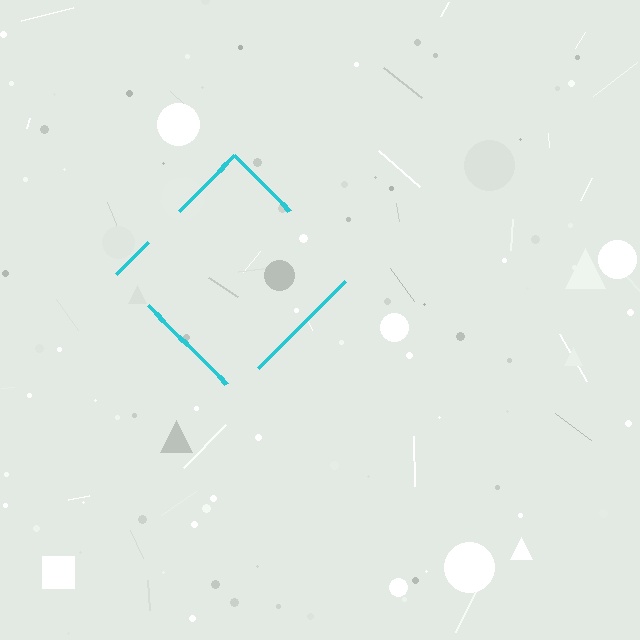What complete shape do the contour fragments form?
The contour fragments form a diamond.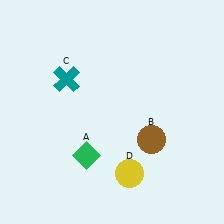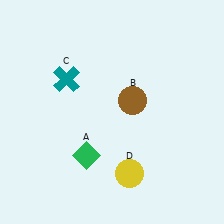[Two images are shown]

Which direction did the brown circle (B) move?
The brown circle (B) moved up.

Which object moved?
The brown circle (B) moved up.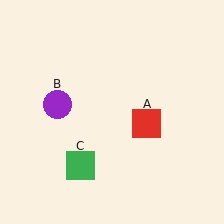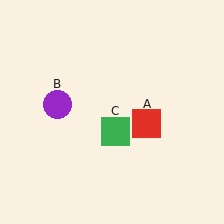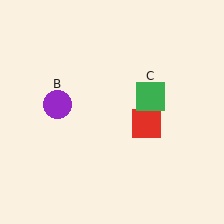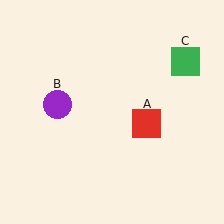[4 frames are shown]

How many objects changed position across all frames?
1 object changed position: green square (object C).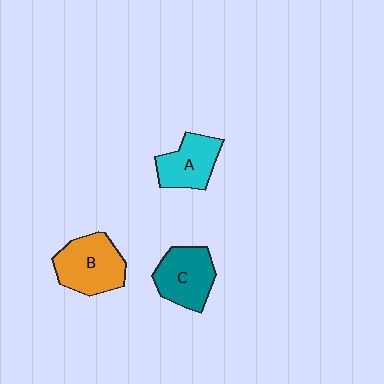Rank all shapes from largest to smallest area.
From largest to smallest: B (orange), C (teal), A (cyan).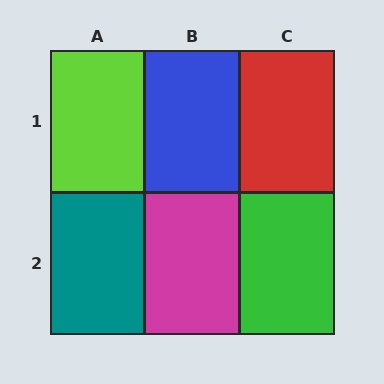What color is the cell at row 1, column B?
Blue.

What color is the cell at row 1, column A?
Lime.